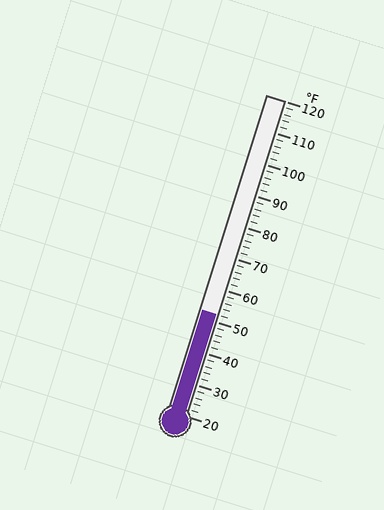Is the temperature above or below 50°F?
The temperature is above 50°F.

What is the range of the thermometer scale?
The thermometer scale ranges from 20°F to 120°F.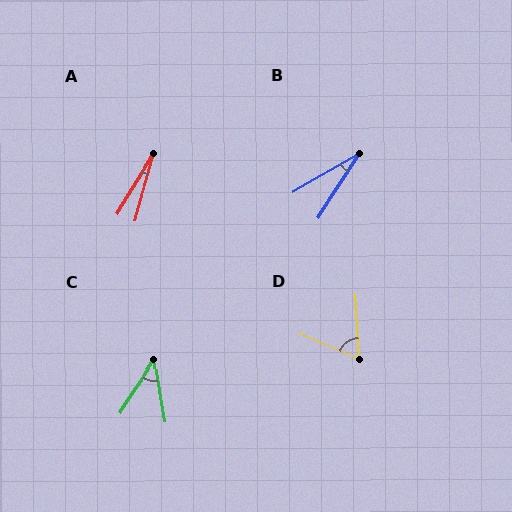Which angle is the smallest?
A, at approximately 16 degrees.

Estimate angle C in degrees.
Approximately 43 degrees.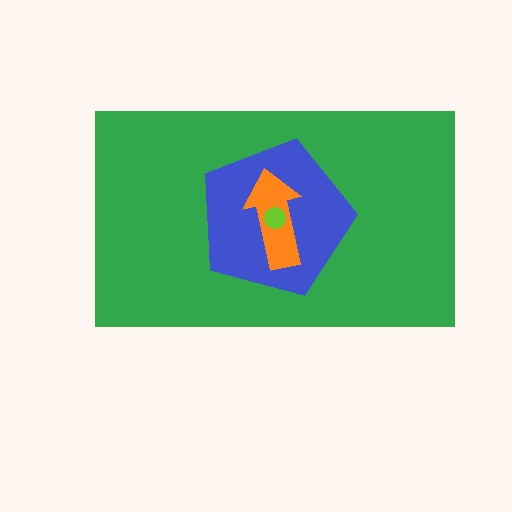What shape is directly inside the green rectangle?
The blue pentagon.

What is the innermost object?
The lime circle.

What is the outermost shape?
The green rectangle.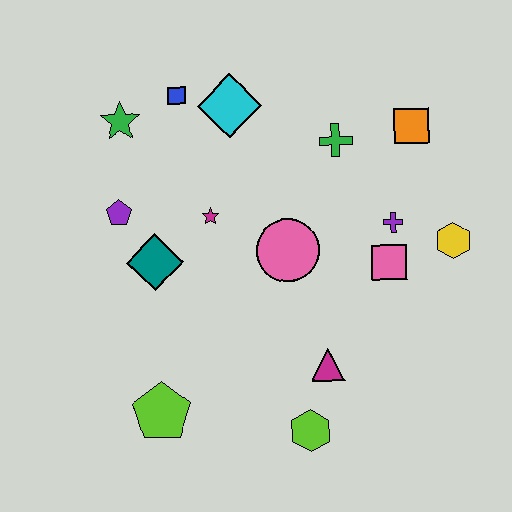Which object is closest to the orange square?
The green cross is closest to the orange square.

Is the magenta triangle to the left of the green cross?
Yes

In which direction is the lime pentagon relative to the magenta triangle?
The lime pentagon is to the left of the magenta triangle.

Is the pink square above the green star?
No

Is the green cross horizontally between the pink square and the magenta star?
Yes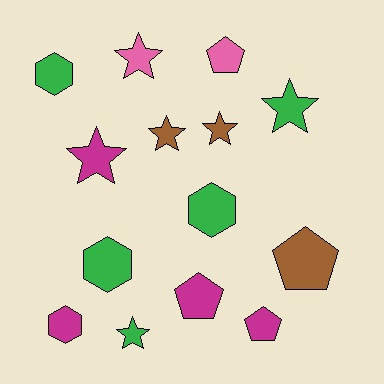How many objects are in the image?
There are 14 objects.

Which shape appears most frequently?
Star, with 6 objects.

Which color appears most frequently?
Green, with 5 objects.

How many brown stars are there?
There are 2 brown stars.